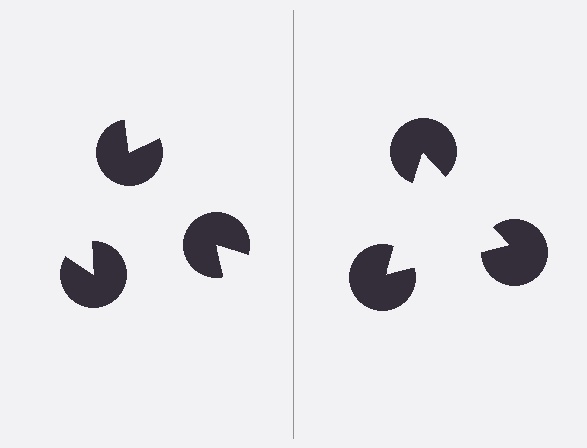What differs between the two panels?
The pac-man discs are positioned identically on both sides; only the wedge orientations differ. On the right they align to a triangle; on the left they are misaligned.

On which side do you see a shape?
An illusory triangle appears on the right side. On the left side the wedge cuts are rotated, so no coherent shape forms.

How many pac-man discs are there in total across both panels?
6 — 3 on each side.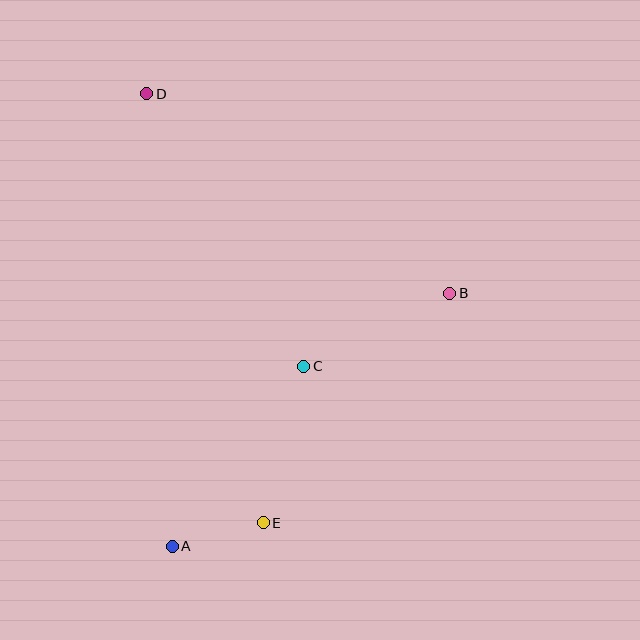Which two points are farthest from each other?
Points A and D are farthest from each other.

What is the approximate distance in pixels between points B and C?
The distance between B and C is approximately 163 pixels.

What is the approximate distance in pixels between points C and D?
The distance between C and D is approximately 314 pixels.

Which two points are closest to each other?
Points A and E are closest to each other.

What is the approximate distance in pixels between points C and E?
The distance between C and E is approximately 162 pixels.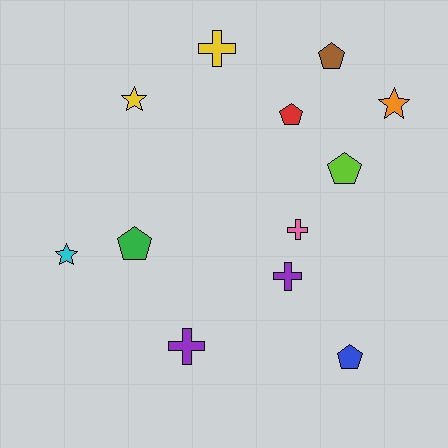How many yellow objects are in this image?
There are 2 yellow objects.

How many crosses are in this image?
There are 4 crosses.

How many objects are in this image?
There are 12 objects.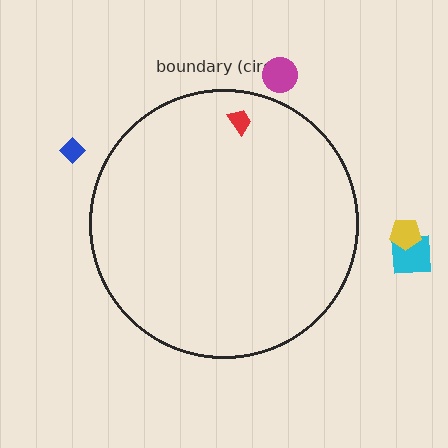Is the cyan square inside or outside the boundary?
Outside.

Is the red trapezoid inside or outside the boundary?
Inside.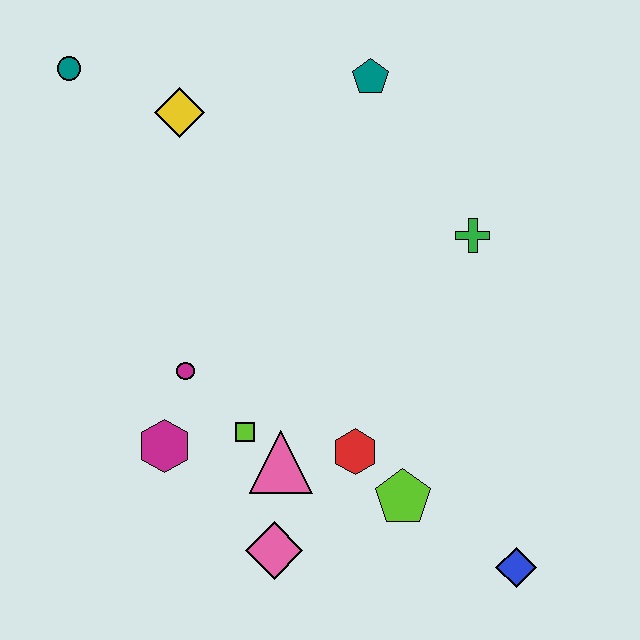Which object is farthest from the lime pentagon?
The teal circle is farthest from the lime pentagon.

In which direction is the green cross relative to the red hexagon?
The green cross is above the red hexagon.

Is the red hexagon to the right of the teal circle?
Yes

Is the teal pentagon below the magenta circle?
No